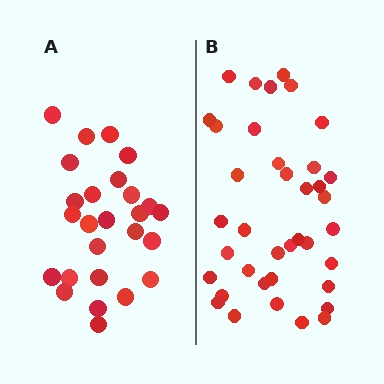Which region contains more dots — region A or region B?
Region B (the right region) has more dots.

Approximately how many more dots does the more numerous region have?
Region B has roughly 12 or so more dots than region A.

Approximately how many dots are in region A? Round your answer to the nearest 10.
About 30 dots. (The exact count is 26, which rounds to 30.)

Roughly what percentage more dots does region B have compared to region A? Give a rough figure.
About 45% more.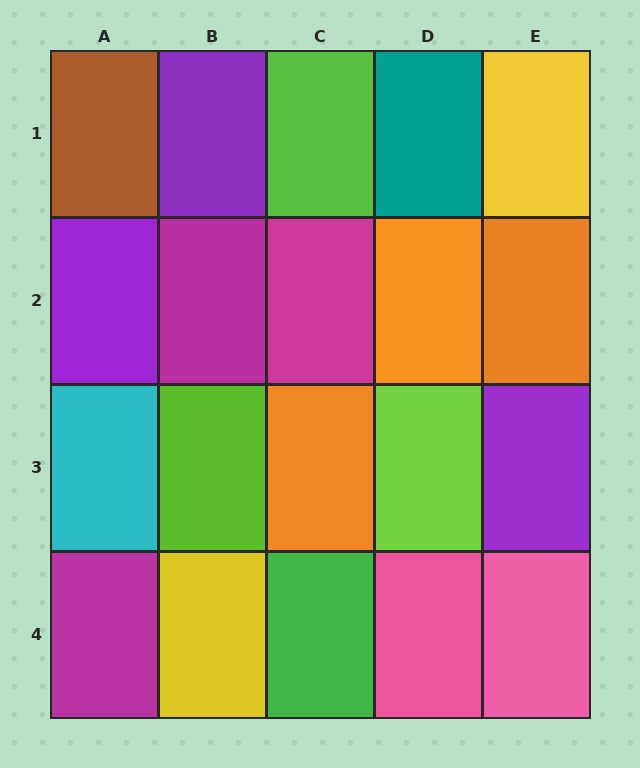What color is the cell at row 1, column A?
Brown.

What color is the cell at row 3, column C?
Orange.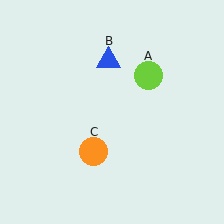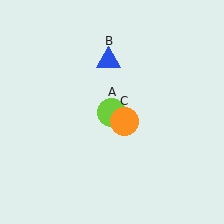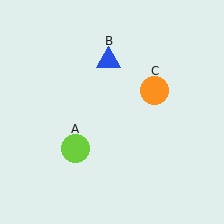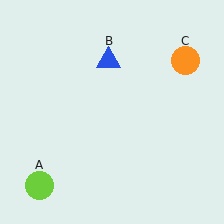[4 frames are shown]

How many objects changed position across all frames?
2 objects changed position: lime circle (object A), orange circle (object C).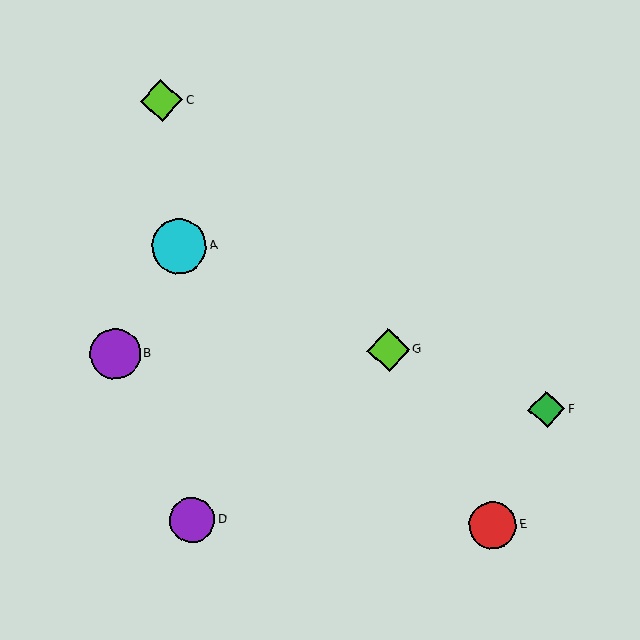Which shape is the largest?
The cyan circle (labeled A) is the largest.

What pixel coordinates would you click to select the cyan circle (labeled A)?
Click at (179, 246) to select the cyan circle A.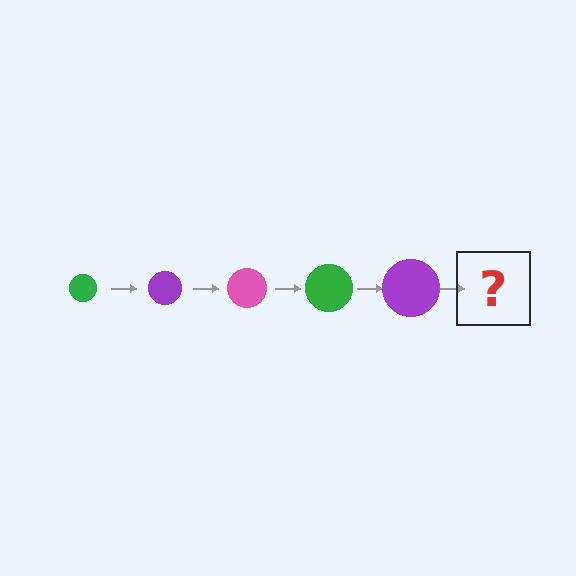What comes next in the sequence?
The next element should be a pink circle, larger than the previous one.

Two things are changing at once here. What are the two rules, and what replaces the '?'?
The two rules are that the circle grows larger each step and the color cycles through green, purple, and pink. The '?' should be a pink circle, larger than the previous one.